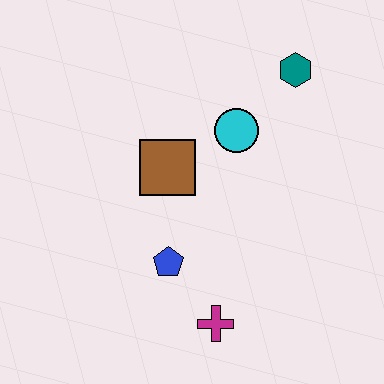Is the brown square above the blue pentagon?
Yes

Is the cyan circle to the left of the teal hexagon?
Yes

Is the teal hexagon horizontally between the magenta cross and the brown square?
No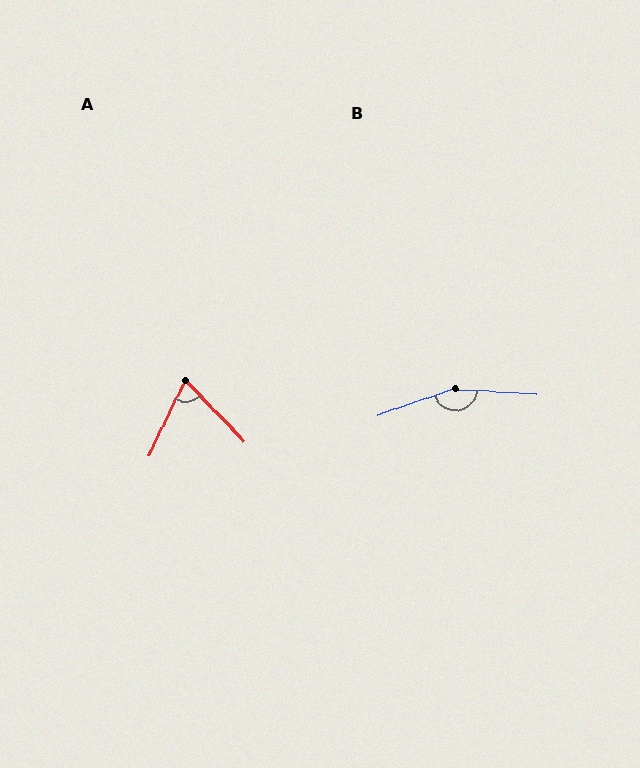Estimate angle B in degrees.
Approximately 157 degrees.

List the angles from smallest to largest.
A (70°), B (157°).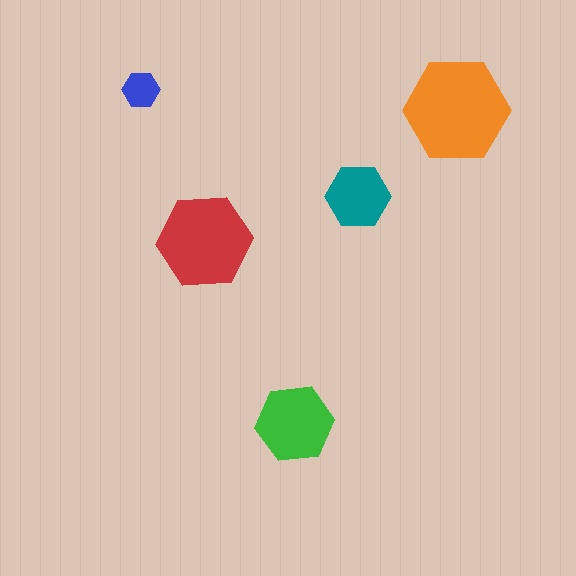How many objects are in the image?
There are 5 objects in the image.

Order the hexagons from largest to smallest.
the orange one, the red one, the green one, the teal one, the blue one.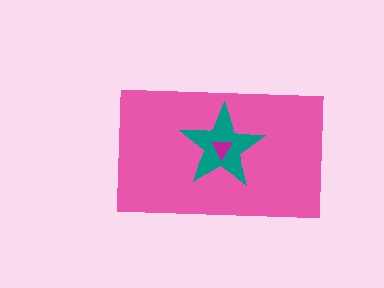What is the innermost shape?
The magenta triangle.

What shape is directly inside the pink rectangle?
The teal star.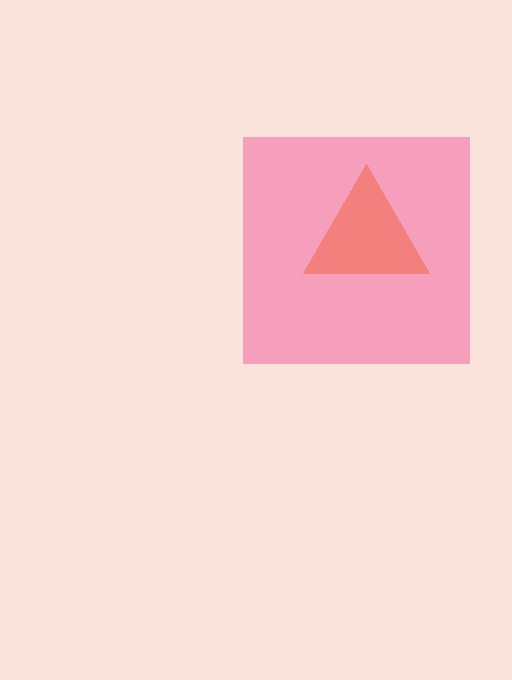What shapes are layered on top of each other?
The layered shapes are: an orange triangle, a pink square.